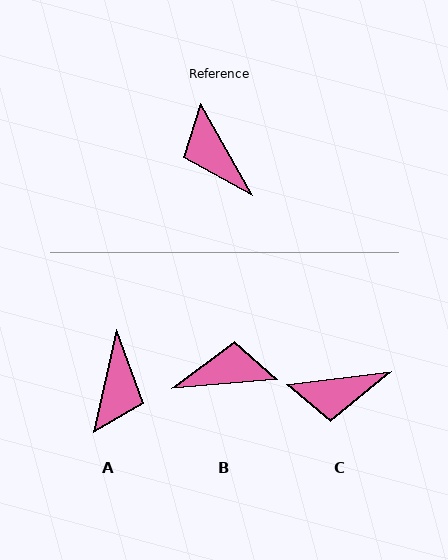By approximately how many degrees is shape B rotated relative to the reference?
Approximately 115 degrees clockwise.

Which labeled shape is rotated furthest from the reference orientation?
A, about 138 degrees away.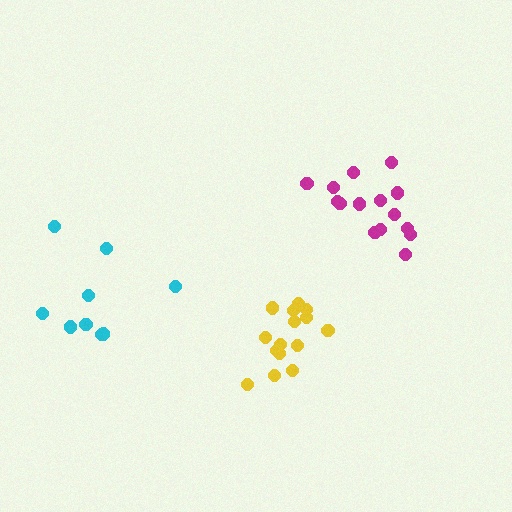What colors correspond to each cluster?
The clusters are colored: yellow, cyan, magenta.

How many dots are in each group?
Group 1: 15 dots, Group 2: 10 dots, Group 3: 15 dots (40 total).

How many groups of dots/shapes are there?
There are 3 groups.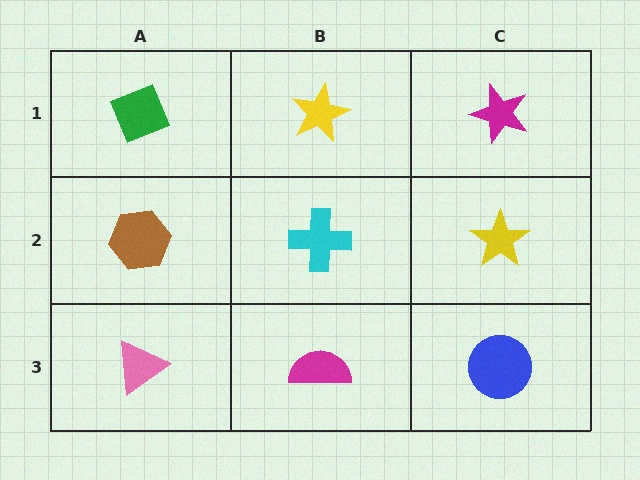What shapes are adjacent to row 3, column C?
A yellow star (row 2, column C), a magenta semicircle (row 3, column B).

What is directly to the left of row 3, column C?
A magenta semicircle.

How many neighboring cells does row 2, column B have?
4.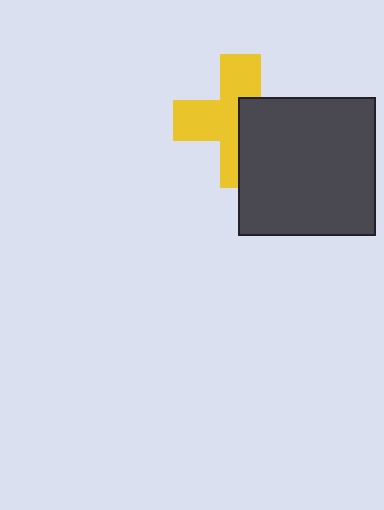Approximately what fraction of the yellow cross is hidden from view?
Roughly 43% of the yellow cross is hidden behind the dark gray square.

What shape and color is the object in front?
The object in front is a dark gray square.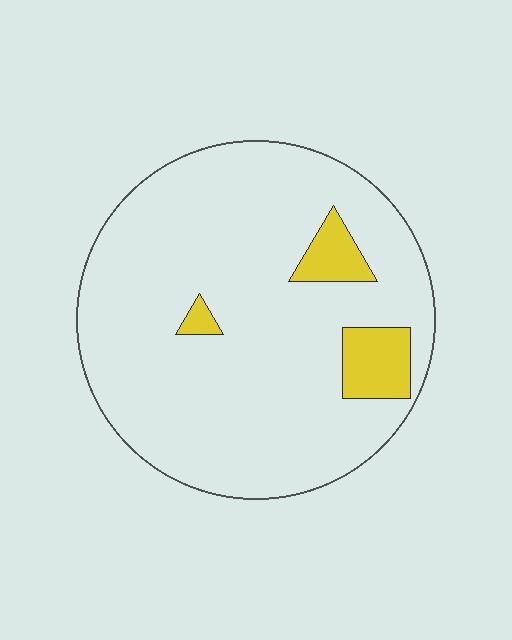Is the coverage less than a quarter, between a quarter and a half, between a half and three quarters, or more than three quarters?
Less than a quarter.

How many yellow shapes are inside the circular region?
3.